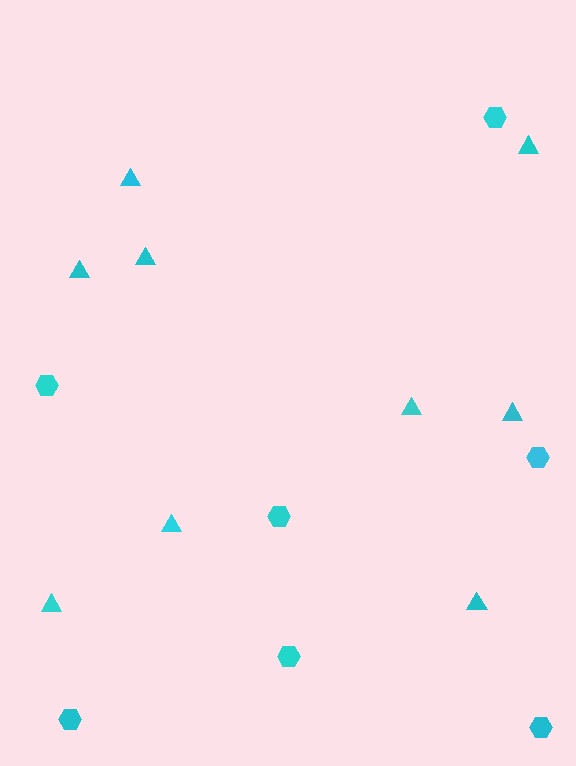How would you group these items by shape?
There are 2 groups: one group of hexagons (7) and one group of triangles (9).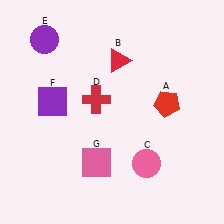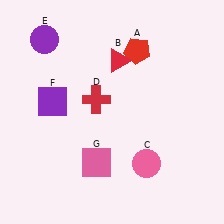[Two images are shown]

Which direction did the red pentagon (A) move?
The red pentagon (A) moved up.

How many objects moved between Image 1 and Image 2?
1 object moved between the two images.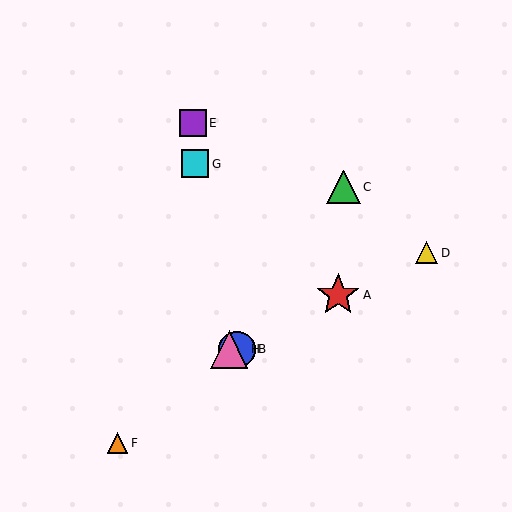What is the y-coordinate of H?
Object H is at y≈349.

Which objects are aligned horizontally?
Objects B, H are aligned horizontally.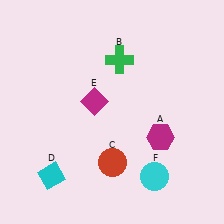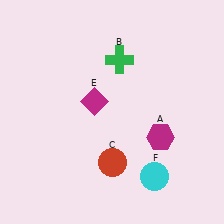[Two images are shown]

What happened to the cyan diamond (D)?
The cyan diamond (D) was removed in Image 2. It was in the bottom-left area of Image 1.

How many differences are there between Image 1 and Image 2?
There is 1 difference between the two images.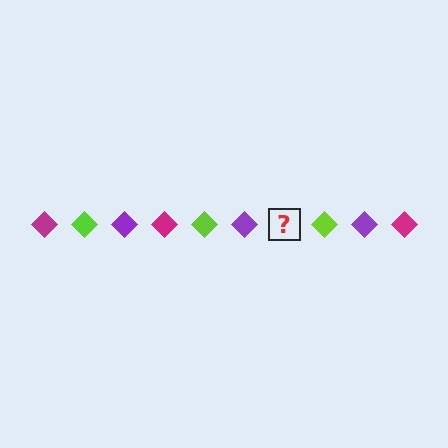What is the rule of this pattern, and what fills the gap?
The rule is that the pattern cycles through magenta, lime, purple diamonds. The gap should be filled with a magenta diamond.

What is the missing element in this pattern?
The missing element is a magenta diamond.